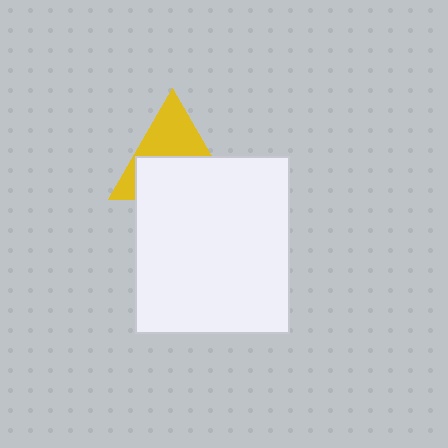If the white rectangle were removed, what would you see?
You would see the complete yellow triangle.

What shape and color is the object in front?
The object in front is a white rectangle.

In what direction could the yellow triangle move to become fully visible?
The yellow triangle could move up. That would shift it out from behind the white rectangle entirely.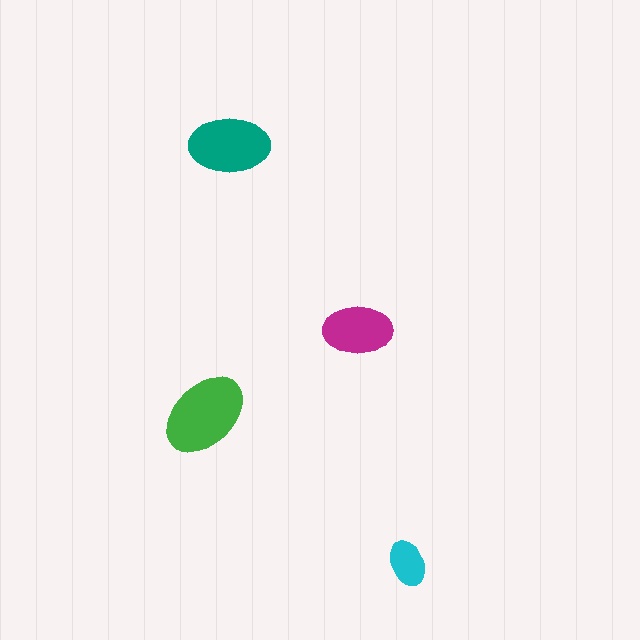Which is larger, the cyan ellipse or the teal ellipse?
The teal one.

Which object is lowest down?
The cyan ellipse is bottommost.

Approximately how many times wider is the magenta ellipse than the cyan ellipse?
About 1.5 times wider.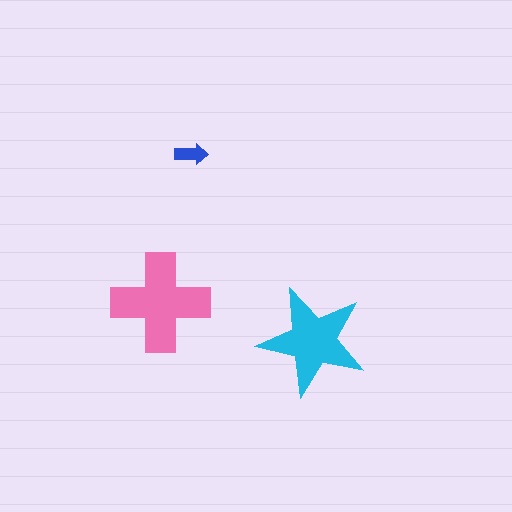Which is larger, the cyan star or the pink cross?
The pink cross.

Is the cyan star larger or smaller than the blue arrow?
Larger.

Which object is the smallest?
The blue arrow.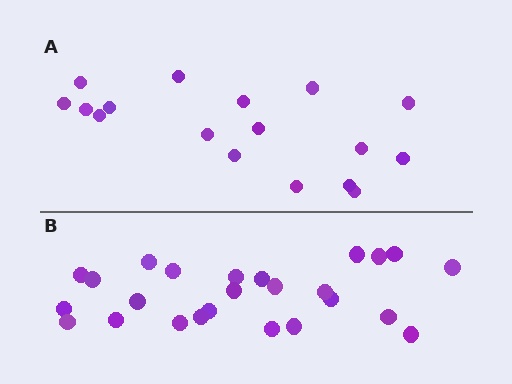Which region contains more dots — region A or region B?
Region B (the bottom region) has more dots.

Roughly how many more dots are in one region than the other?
Region B has roughly 8 or so more dots than region A.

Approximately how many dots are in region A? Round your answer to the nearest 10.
About 20 dots. (The exact count is 17, which rounds to 20.)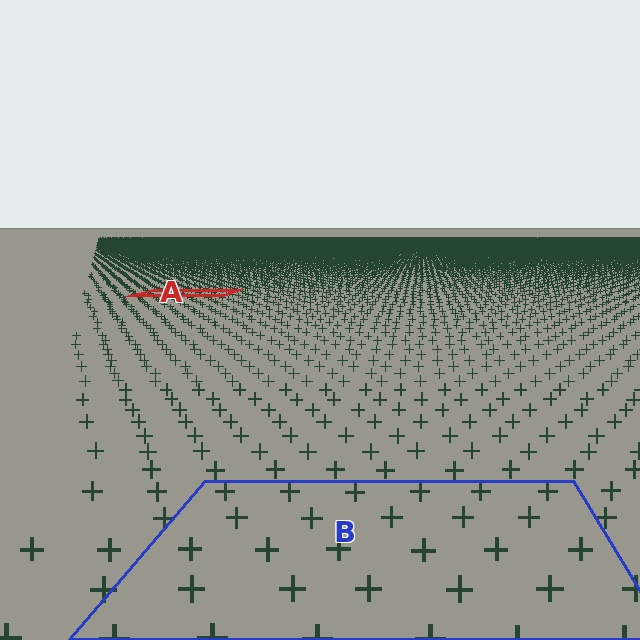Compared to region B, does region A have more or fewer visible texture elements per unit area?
Region A has more texture elements per unit area — they are packed more densely because it is farther away.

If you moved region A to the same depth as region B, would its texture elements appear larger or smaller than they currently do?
They would appear larger. At a closer depth, the same texture elements are projected at a bigger on-screen size.